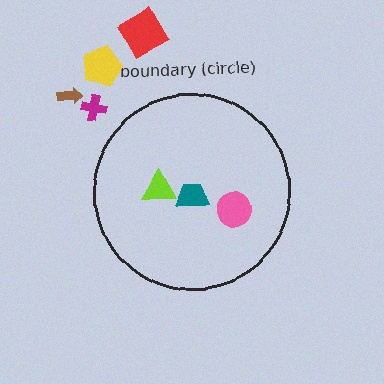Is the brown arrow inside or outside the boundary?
Outside.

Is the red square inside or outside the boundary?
Outside.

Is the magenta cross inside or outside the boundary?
Outside.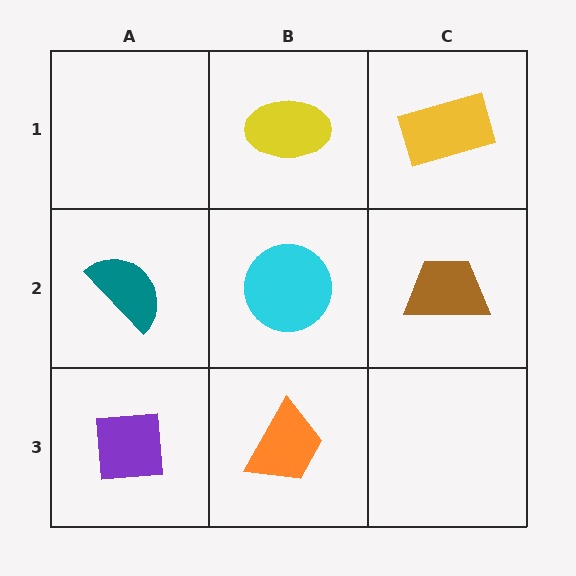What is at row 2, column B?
A cyan circle.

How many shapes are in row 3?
2 shapes.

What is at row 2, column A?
A teal semicircle.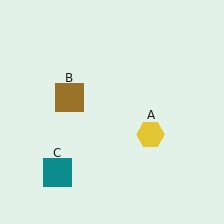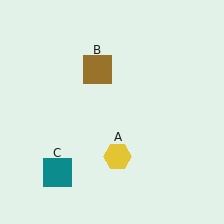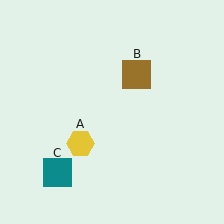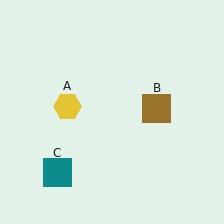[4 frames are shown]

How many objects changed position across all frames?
2 objects changed position: yellow hexagon (object A), brown square (object B).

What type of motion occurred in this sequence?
The yellow hexagon (object A), brown square (object B) rotated clockwise around the center of the scene.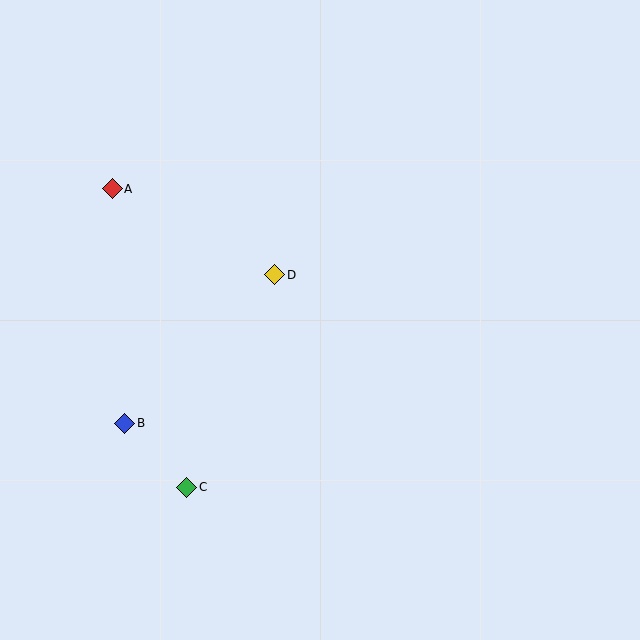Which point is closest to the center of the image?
Point D at (275, 275) is closest to the center.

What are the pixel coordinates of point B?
Point B is at (125, 423).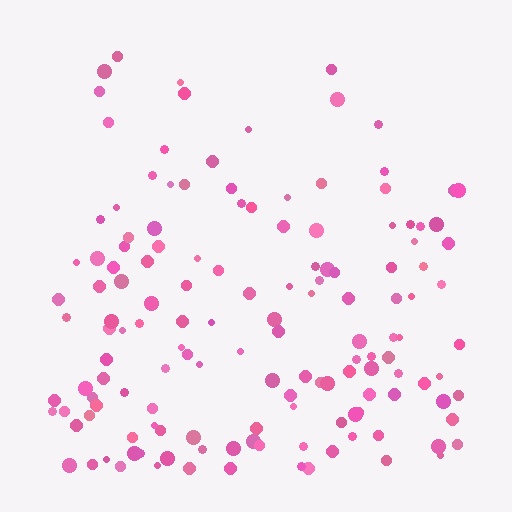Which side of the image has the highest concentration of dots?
The bottom.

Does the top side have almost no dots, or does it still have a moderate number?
Still a moderate number, just noticeably fewer than the bottom.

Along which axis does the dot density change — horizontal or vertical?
Vertical.